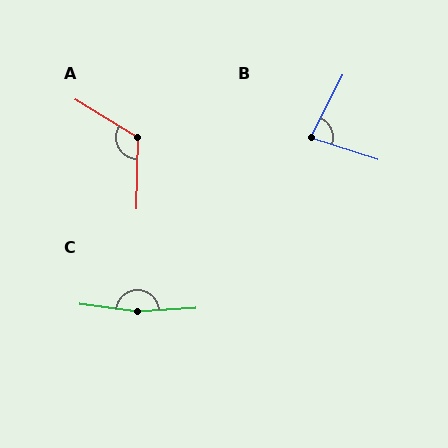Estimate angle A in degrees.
Approximately 120 degrees.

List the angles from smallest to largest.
B (80°), A (120°), C (170°).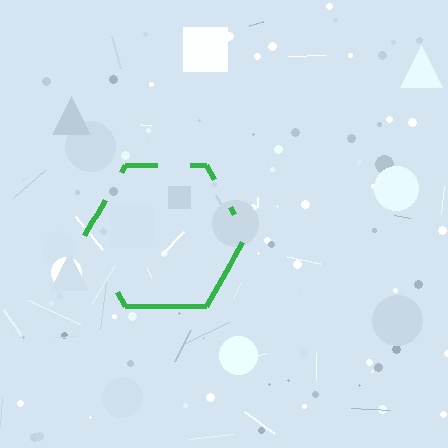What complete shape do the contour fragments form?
The contour fragments form a hexagon.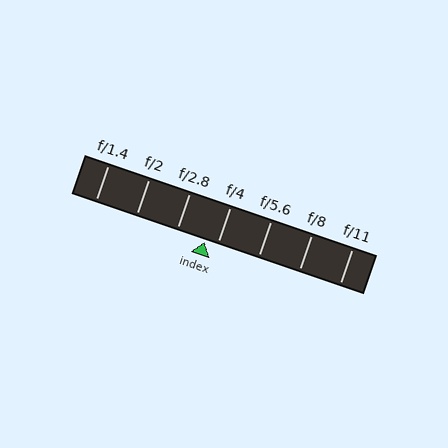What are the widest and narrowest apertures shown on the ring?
The widest aperture shown is f/1.4 and the narrowest is f/11.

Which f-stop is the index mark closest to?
The index mark is closest to f/4.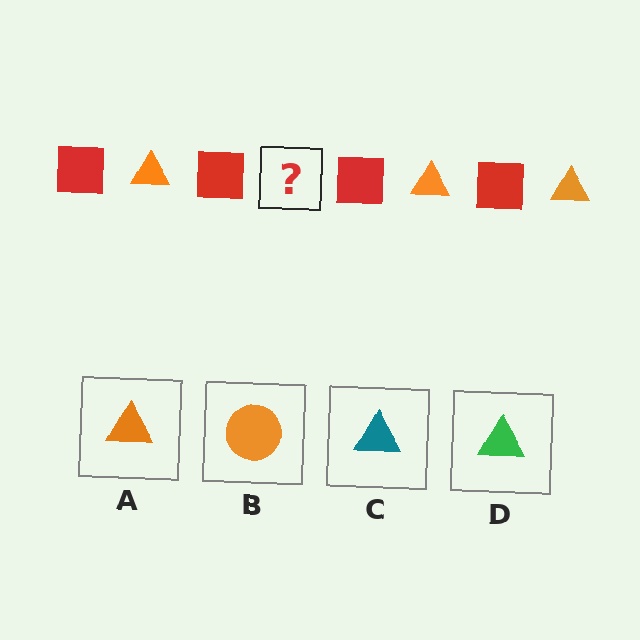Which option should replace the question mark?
Option A.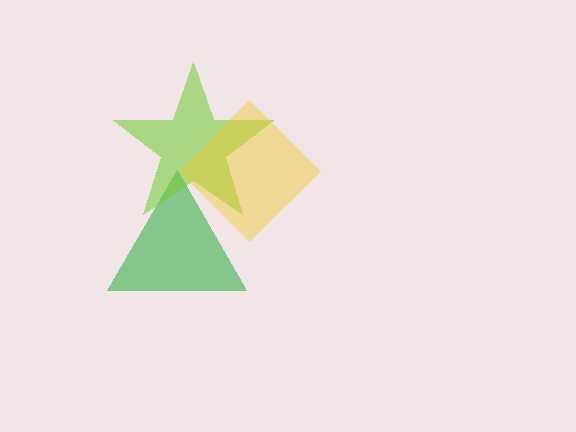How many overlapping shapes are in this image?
There are 3 overlapping shapes in the image.